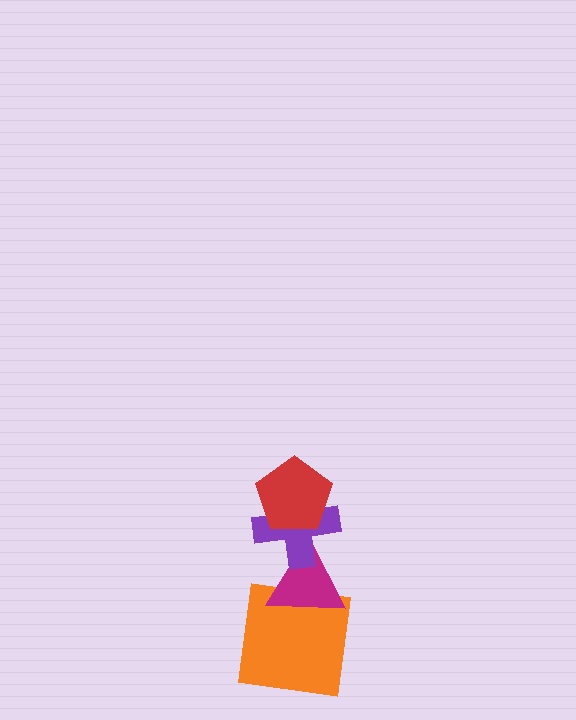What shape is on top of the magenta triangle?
The purple cross is on top of the magenta triangle.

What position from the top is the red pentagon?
The red pentagon is 1st from the top.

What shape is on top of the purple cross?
The red pentagon is on top of the purple cross.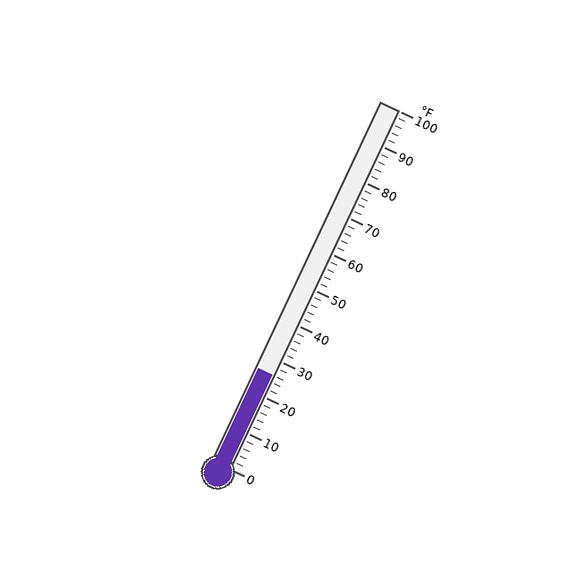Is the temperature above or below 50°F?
The temperature is below 50°F.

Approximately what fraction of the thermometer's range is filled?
The thermometer is filled to approximately 25% of its range.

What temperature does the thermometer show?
The thermometer shows approximately 26°F.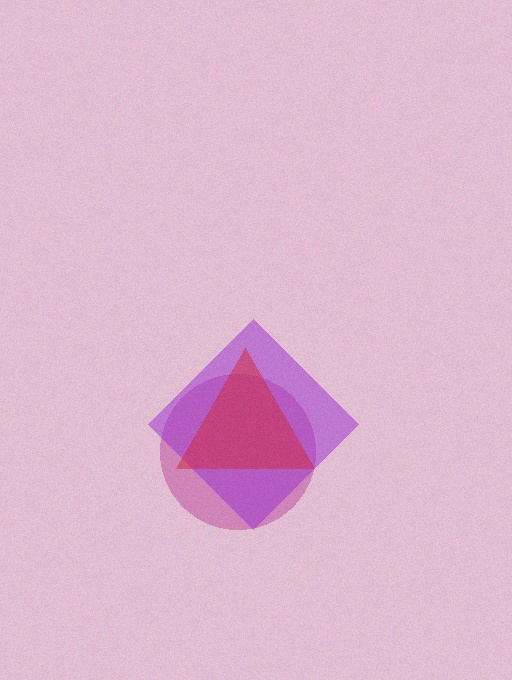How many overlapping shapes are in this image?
There are 3 overlapping shapes in the image.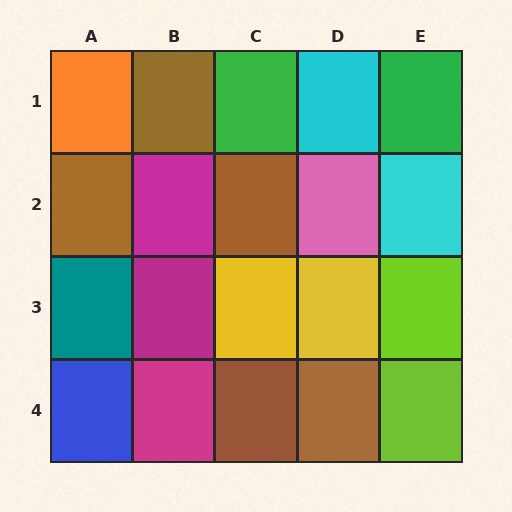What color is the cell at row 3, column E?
Lime.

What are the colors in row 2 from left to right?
Brown, magenta, brown, pink, cyan.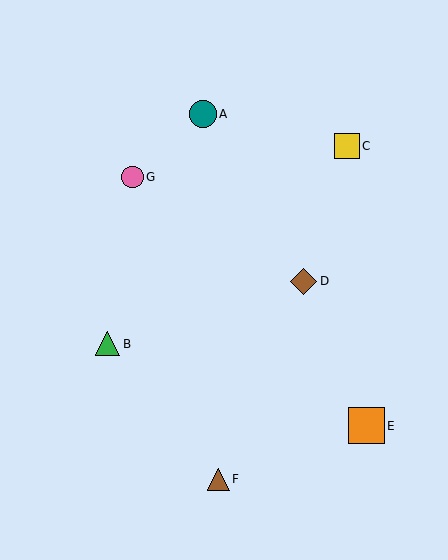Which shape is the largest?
The orange square (labeled E) is the largest.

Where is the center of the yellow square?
The center of the yellow square is at (347, 146).